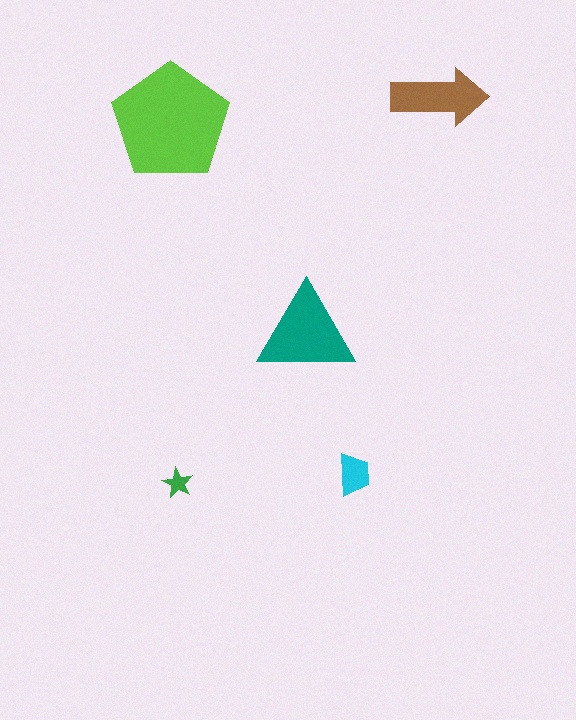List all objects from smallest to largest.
The green star, the cyan trapezoid, the brown arrow, the teal triangle, the lime pentagon.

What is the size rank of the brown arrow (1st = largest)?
3rd.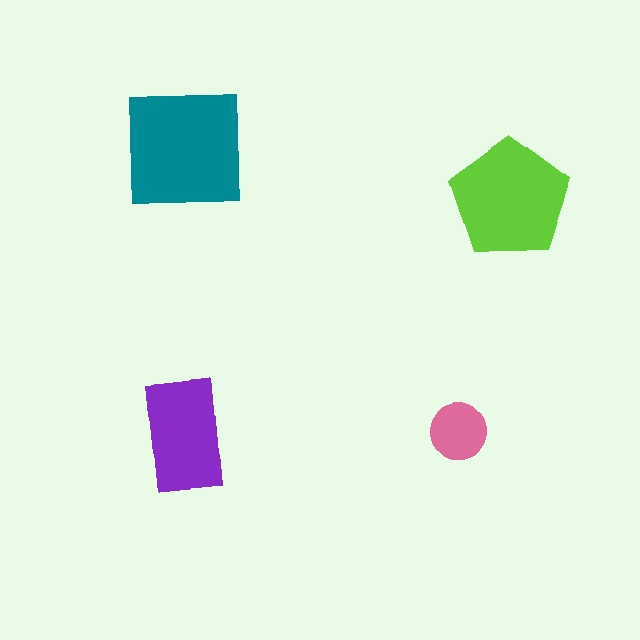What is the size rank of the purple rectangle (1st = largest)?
3rd.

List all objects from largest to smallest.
The teal square, the lime pentagon, the purple rectangle, the pink circle.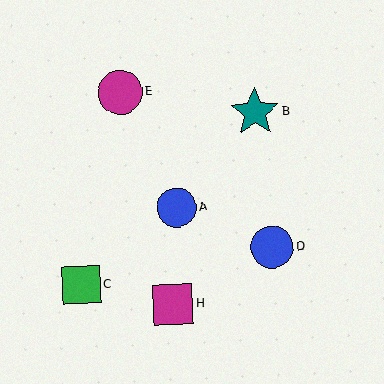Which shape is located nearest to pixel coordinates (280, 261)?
The blue circle (labeled D) at (272, 247) is nearest to that location.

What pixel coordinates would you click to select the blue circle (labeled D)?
Click at (272, 247) to select the blue circle D.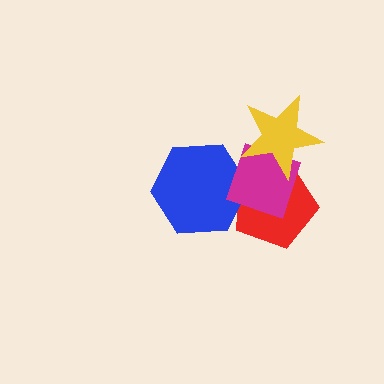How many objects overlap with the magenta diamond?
3 objects overlap with the magenta diamond.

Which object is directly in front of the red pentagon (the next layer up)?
The blue hexagon is directly in front of the red pentagon.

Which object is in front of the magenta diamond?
The yellow star is in front of the magenta diamond.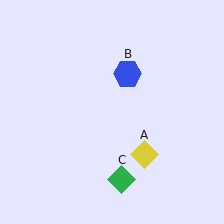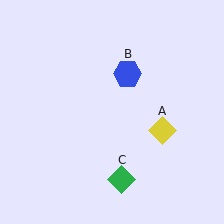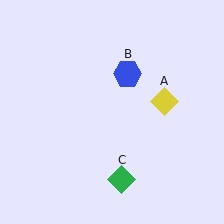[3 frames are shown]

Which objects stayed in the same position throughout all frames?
Blue hexagon (object B) and green diamond (object C) remained stationary.